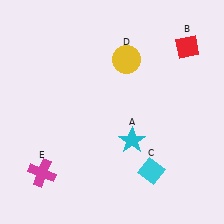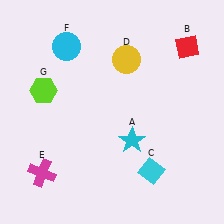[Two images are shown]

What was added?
A cyan circle (F), a lime hexagon (G) were added in Image 2.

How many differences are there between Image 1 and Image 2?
There are 2 differences between the two images.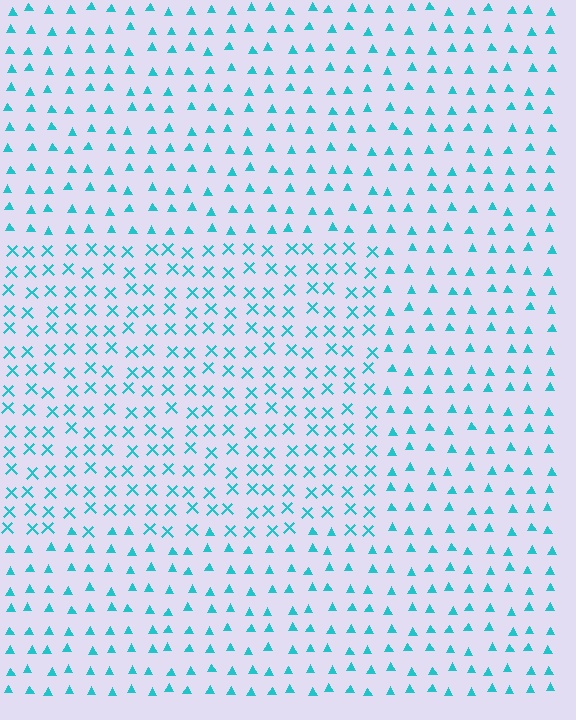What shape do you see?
I see a rectangle.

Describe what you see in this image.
The image is filled with small cyan elements arranged in a uniform grid. A rectangle-shaped region contains X marks, while the surrounding area contains triangles. The boundary is defined purely by the change in element shape.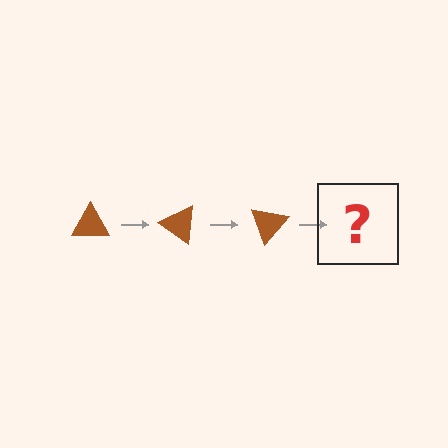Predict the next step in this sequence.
The next step is a brown triangle rotated 105 degrees.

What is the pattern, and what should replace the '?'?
The pattern is that the triangle rotates 35 degrees each step. The '?' should be a brown triangle rotated 105 degrees.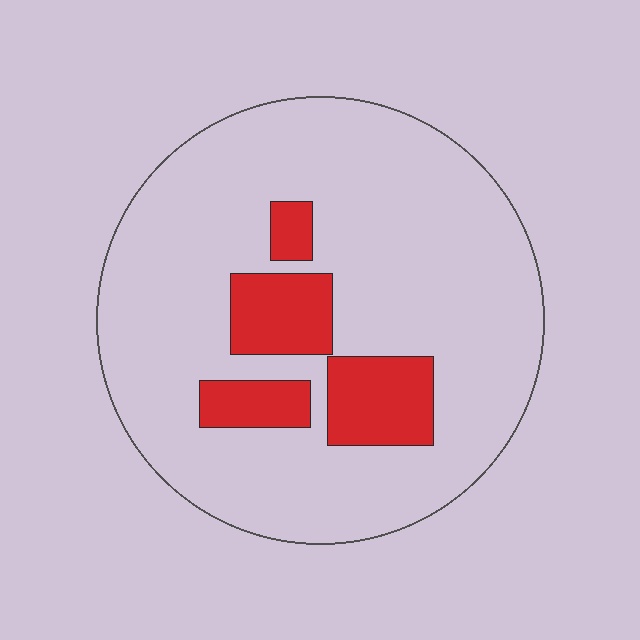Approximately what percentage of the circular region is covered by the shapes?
Approximately 15%.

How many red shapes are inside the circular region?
4.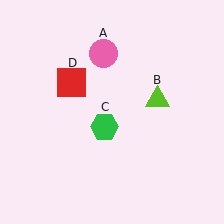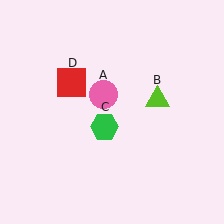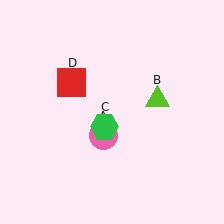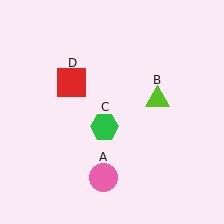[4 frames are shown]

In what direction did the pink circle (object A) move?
The pink circle (object A) moved down.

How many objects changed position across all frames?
1 object changed position: pink circle (object A).